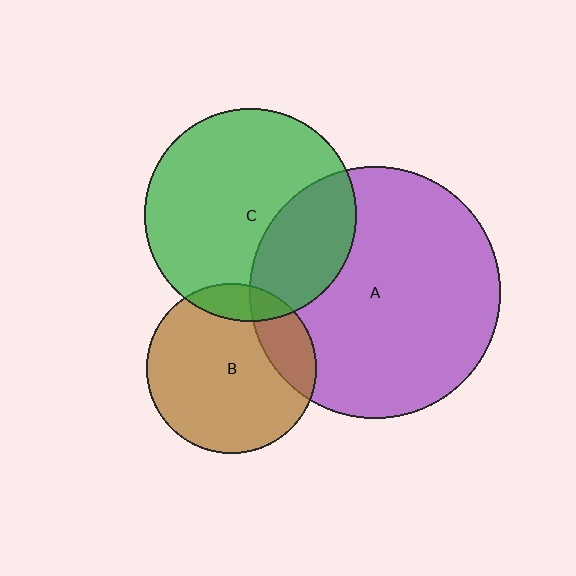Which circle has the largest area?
Circle A (purple).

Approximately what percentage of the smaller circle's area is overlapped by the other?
Approximately 30%.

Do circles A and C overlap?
Yes.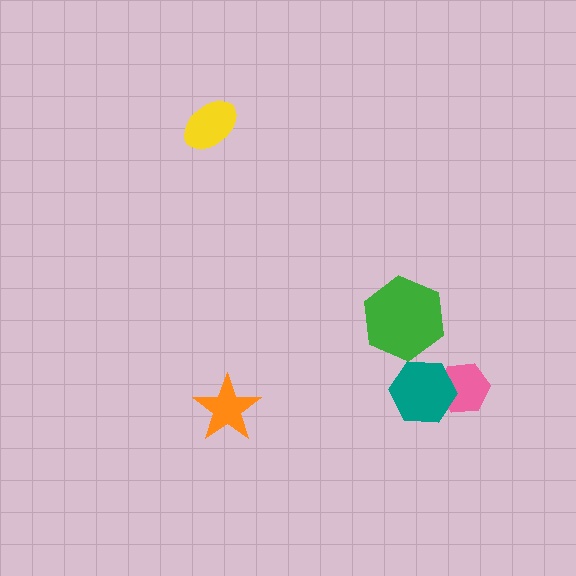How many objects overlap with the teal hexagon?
1 object overlaps with the teal hexagon.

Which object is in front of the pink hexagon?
The teal hexagon is in front of the pink hexagon.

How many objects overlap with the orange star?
0 objects overlap with the orange star.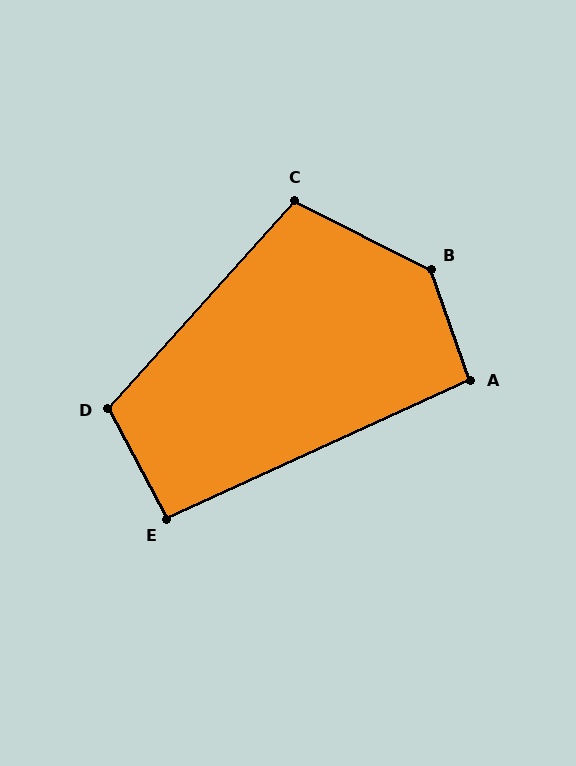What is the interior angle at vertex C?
Approximately 105 degrees (obtuse).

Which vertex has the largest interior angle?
B, at approximately 136 degrees.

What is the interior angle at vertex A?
Approximately 95 degrees (obtuse).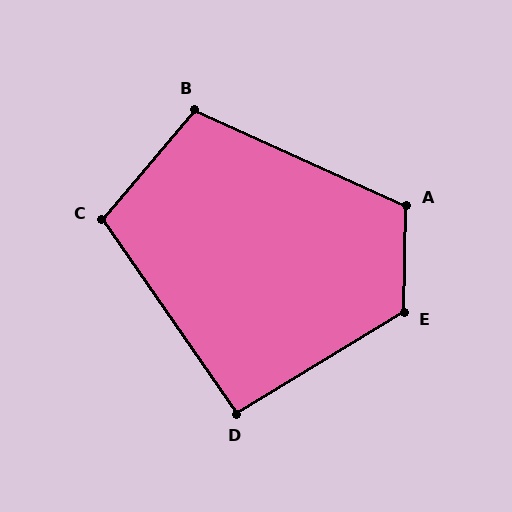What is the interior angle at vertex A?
Approximately 113 degrees (obtuse).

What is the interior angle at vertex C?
Approximately 105 degrees (obtuse).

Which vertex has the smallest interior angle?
D, at approximately 94 degrees.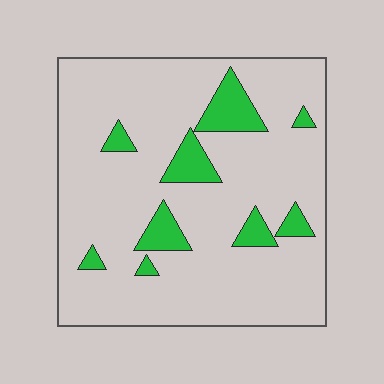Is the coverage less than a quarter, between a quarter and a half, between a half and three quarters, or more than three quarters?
Less than a quarter.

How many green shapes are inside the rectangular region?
9.